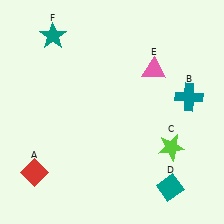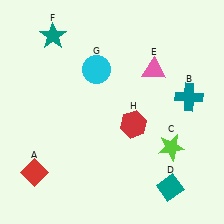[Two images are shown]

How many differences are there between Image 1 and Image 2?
There are 2 differences between the two images.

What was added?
A cyan circle (G), a red hexagon (H) were added in Image 2.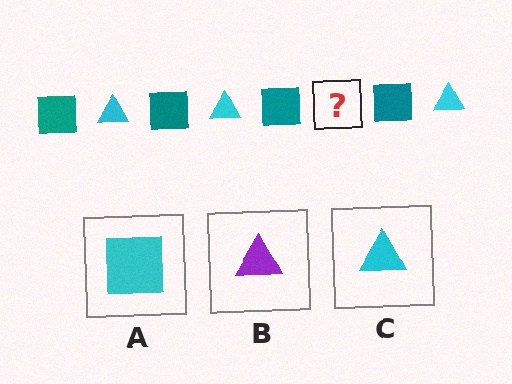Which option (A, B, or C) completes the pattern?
C.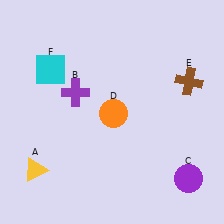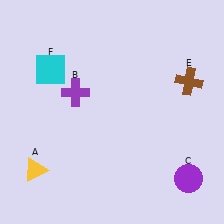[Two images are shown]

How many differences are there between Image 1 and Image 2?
There is 1 difference between the two images.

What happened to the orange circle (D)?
The orange circle (D) was removed in Image 2. It was in the bottom-right area of Image 1.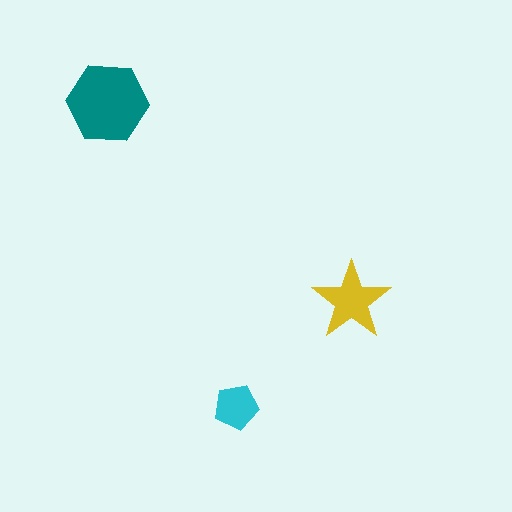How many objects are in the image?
There are 3 objects in the image.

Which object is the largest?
The teal hexagon.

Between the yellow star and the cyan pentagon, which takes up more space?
The yellow star.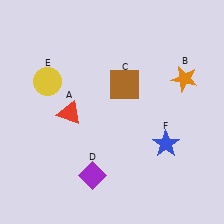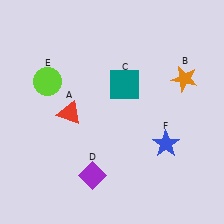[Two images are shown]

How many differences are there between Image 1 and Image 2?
There are 2 differences between the two images.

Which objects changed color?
C changed from brown to teal. E changed from yellow to lime.